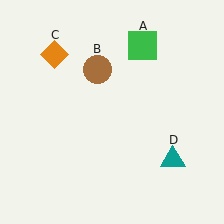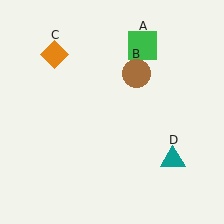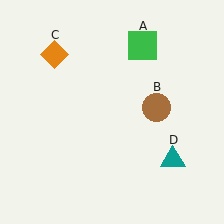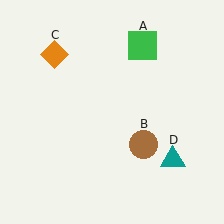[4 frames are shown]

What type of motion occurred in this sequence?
The brown circle (object B) rotated clockwise around the center of the scene.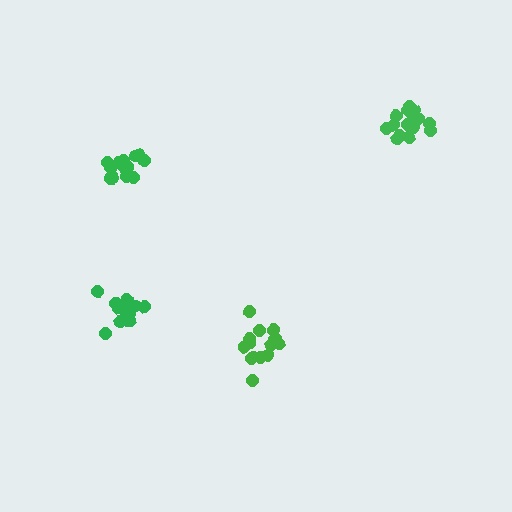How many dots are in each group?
Group 1: 15 dots, Group 2: 15 dots, Group 3: 15 dots, Group 4: 16 dots (61 total).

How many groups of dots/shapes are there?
There are 4 groups.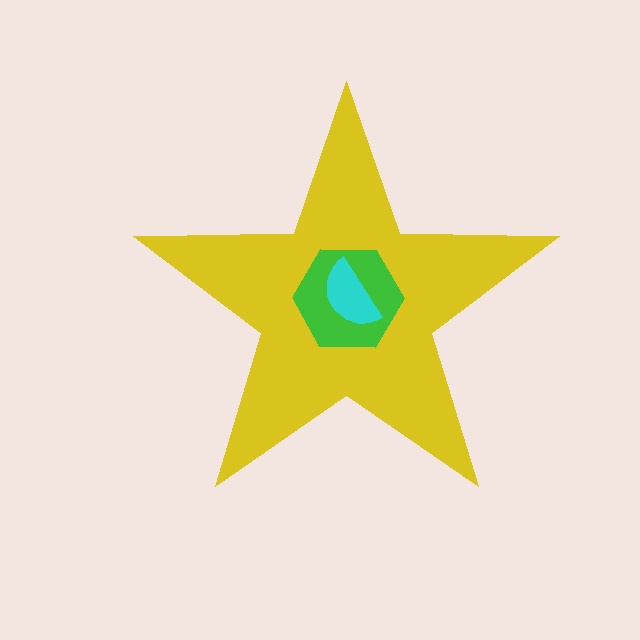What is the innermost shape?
The cyan semicircle.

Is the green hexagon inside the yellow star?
Yes.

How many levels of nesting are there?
3.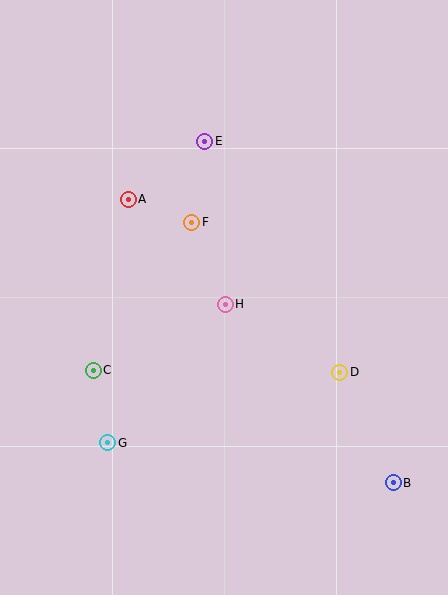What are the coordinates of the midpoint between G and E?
The midpoint between G and E is at (156, 292).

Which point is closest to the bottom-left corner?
Point G is closest to the bottom-left corner.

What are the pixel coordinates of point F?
Point F is at (191, 222).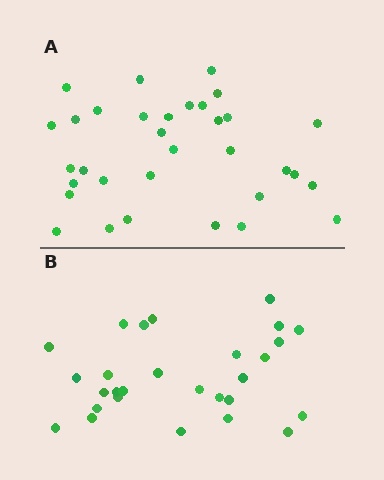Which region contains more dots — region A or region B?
Region A (the top region) has more dots.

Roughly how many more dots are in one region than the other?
Region A has about 5 more dots than region B.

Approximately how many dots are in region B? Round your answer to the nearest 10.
About 30 dots. (The exact count is 28, which rounds to 30.)